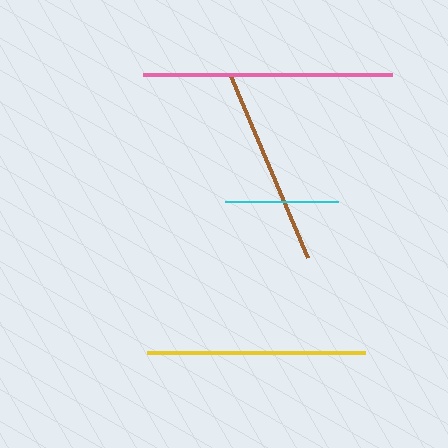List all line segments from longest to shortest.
From longest to shortest: pink, yellow, brown, cyan.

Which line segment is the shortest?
The cyan line is the shortest at approximately 113 pixels.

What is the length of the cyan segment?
The cyan segment is approximately 113 pixels long.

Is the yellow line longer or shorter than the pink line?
The pink line is longer than the yellow line.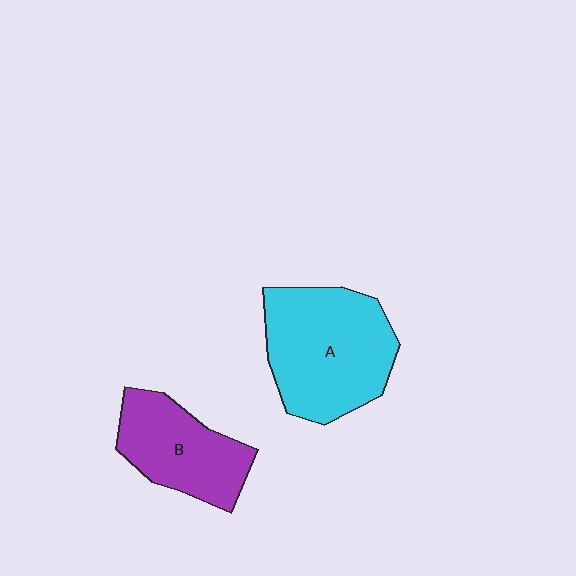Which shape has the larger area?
Shape A (cyan).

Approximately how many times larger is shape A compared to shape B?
Approximately 1.4 times.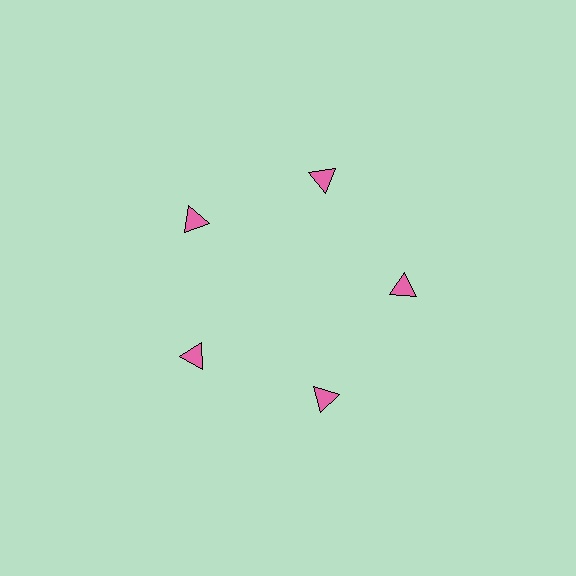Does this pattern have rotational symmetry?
Yes, this pattern has 5-fold rotational symmetry. It looks the same after rotating 72 degrees around the center.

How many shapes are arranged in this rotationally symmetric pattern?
There are 5 shapes, arranged in 5 groups of 1.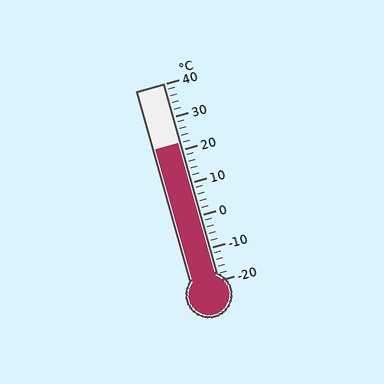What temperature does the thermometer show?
The thermometer shows approximately 22°C.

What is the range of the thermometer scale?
The thermometer scale ranges from -20°C to 40°C.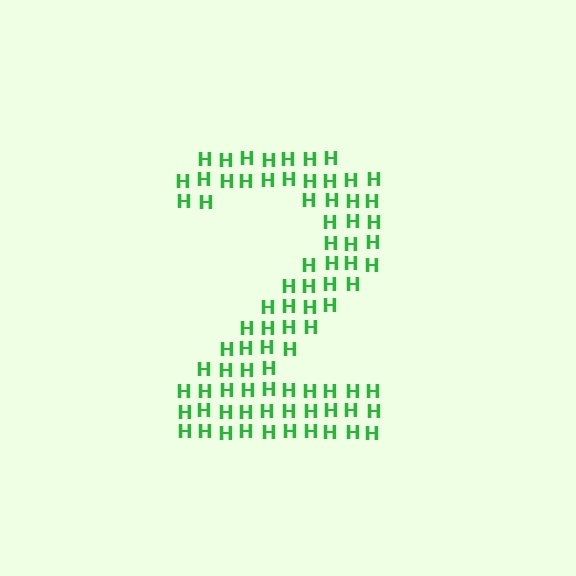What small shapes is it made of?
It is made of small letter H's.